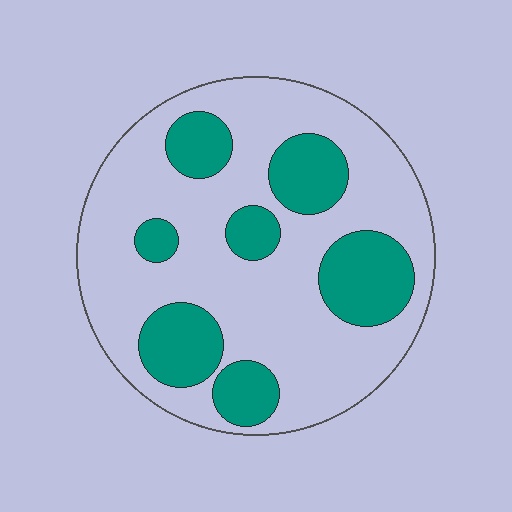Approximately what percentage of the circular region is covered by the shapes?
Approximately 30%.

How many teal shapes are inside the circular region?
7.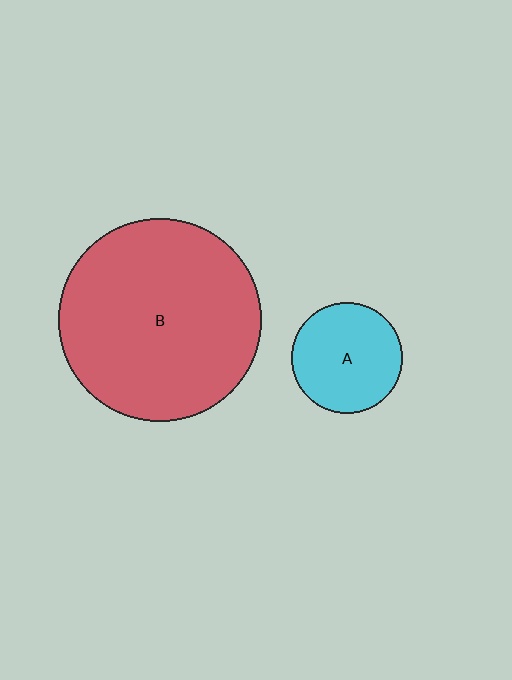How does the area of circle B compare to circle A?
Approximately 3.4 times.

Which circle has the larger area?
Circle B (red).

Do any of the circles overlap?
No, none of the circles overlap.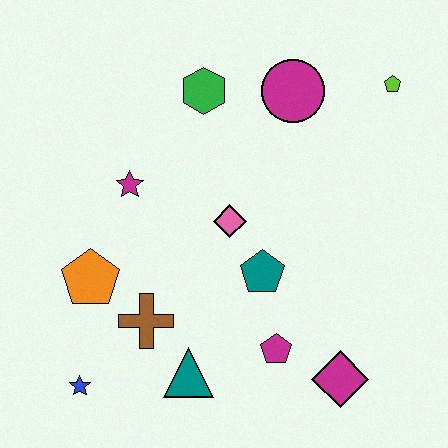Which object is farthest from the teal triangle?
The lime pentagon is farthest from the teal triangle.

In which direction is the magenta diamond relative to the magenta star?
The magenta diamond is to the right of the magenta star.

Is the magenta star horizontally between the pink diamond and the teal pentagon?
No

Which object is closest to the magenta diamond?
The magenta pentagon is closest to the magenta diamond.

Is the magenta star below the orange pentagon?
No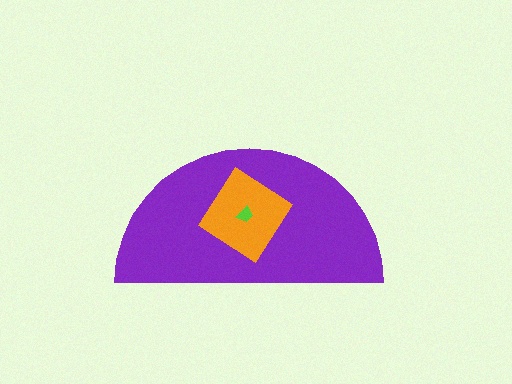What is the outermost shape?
The purple semicircle.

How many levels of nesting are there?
3.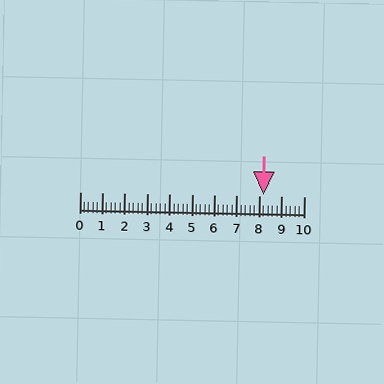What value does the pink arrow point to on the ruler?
The pink arrow points to approximately 8.2.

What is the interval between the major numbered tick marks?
The major tick marks are spaced 1 units apart.